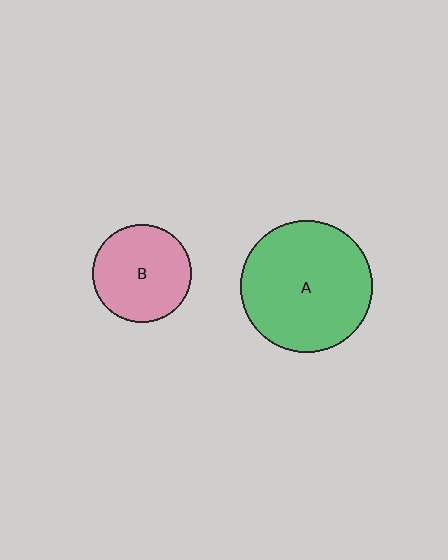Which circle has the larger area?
Circle A (green).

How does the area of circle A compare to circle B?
Approximately 1.8 times.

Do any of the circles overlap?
No, none of the circles overlap.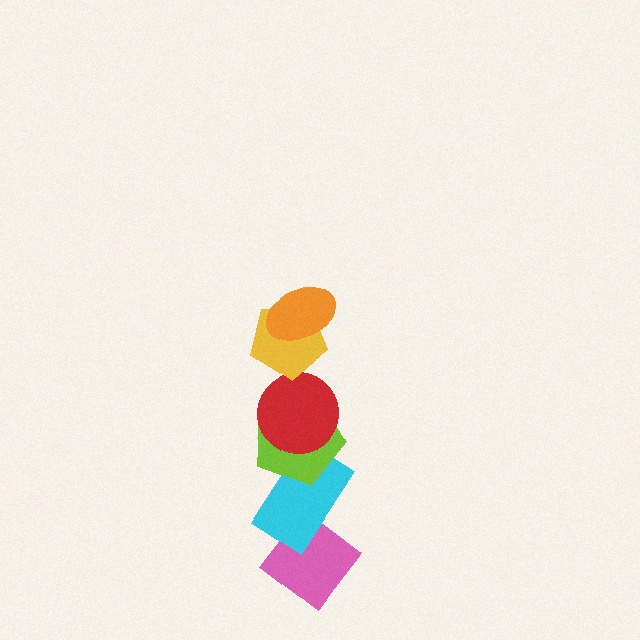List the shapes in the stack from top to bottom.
From top to bottom: the orange ellipse, the yellow pentagon, the red circle, the lime pentagon, the cyan rectangle, the pink diamond.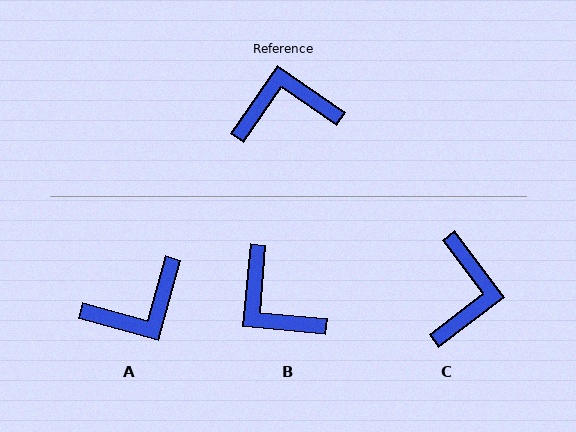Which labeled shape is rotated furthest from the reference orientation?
A, about 161 degrees away.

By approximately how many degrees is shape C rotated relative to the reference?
Approximately 108 degrees clockwise.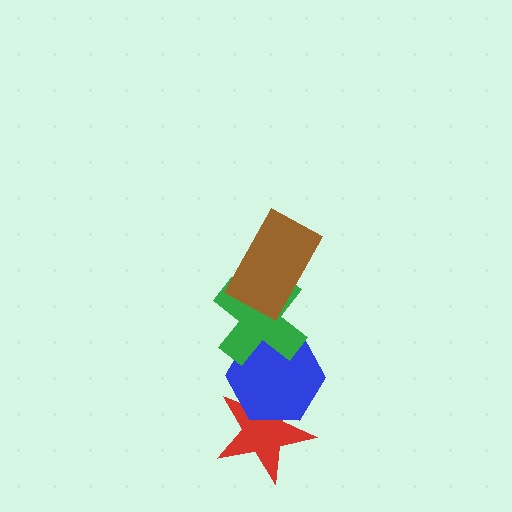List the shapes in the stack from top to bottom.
From top to bottom: the brown rectangle, the green cross, the blue hexagon, the red star.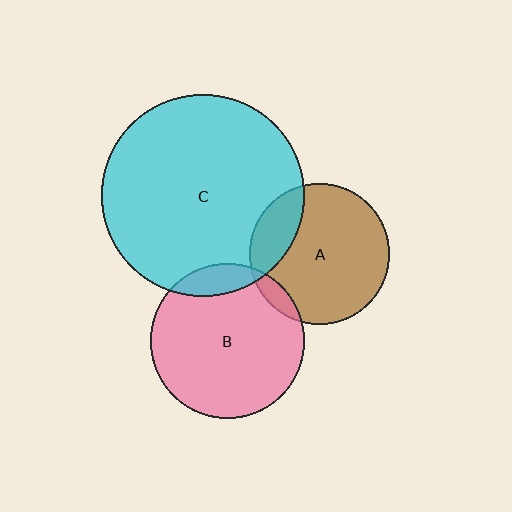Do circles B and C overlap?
Yes.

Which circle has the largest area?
Circle C (cyan).